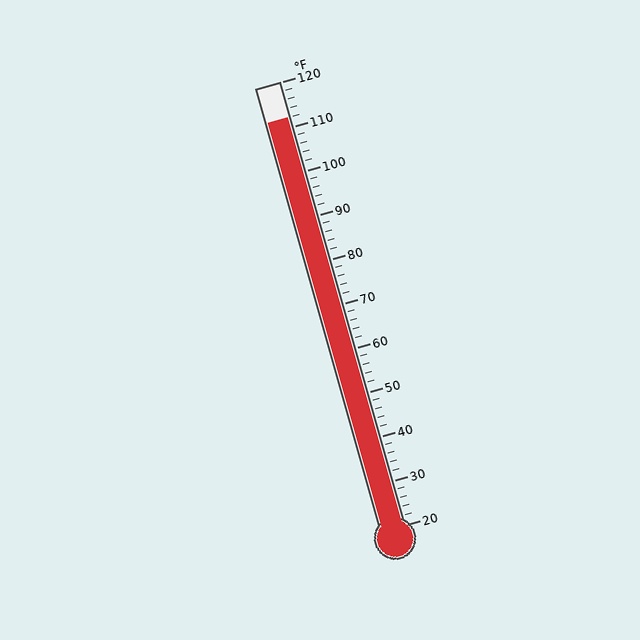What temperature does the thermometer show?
The thermometer shows approximately 112°F.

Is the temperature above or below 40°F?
The temperature is above 40°F.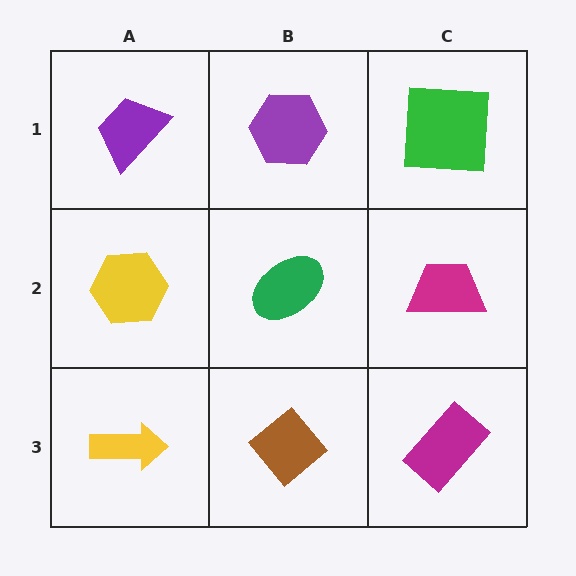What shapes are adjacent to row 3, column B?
A green ellipse (row 2, column B), a yellow arrow (row 3, column A), a magenta rectangle (row 3, column C).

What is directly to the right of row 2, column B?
A magenta trapezoid.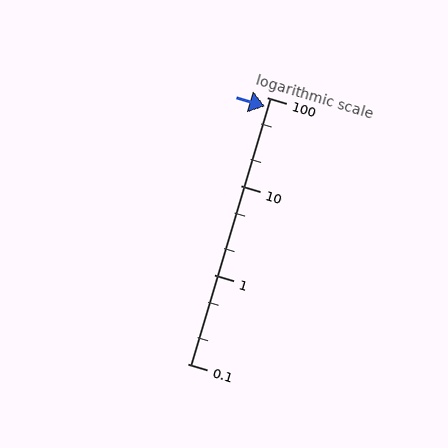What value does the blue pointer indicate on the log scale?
The pointer indicates approximately 78.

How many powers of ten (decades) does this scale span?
The scale spans 3 decades, from 0.1 to 100.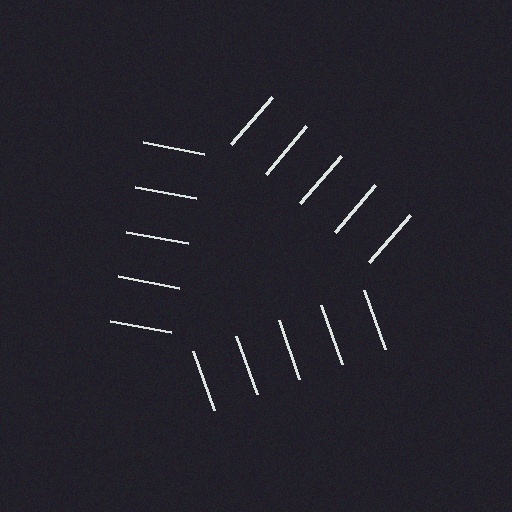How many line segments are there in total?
15 — 5 along each of the 3 edges.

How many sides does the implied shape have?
3 sides — the line-ends trace a triangle.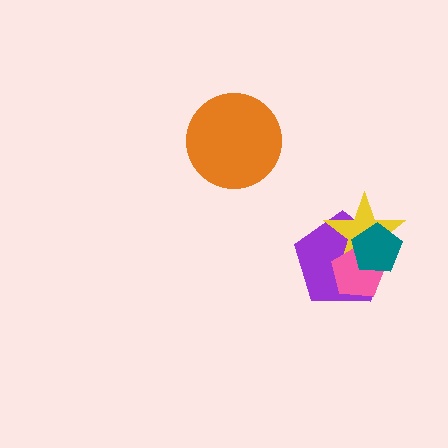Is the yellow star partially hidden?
Yes, it is partially covered by another shape.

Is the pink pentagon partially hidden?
Yes, it is partially covered by another shape.